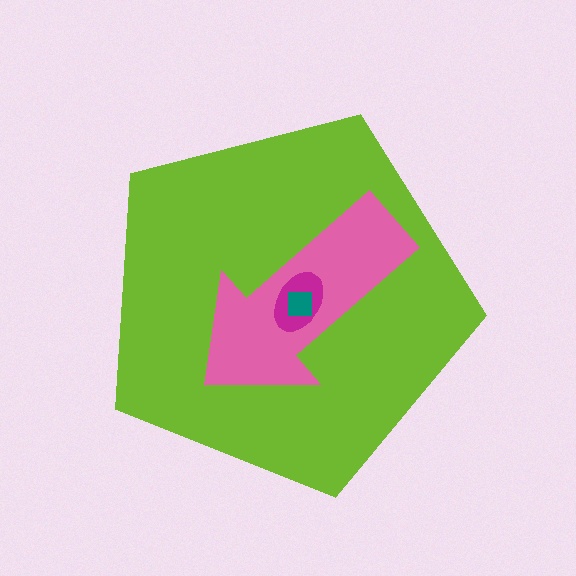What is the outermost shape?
The lime pentagon.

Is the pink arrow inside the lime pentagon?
Yes.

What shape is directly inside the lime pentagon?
The pink arrow.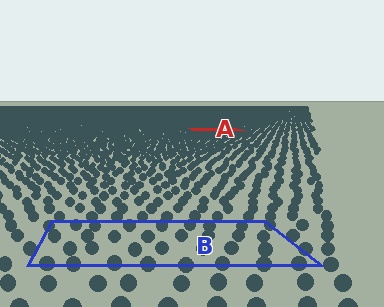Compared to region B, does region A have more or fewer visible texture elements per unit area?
Region A has more texture elements per unit area — they are packed more densely because it is farther away.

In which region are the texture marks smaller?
The texture marks are smaller in region A, because it is farther away.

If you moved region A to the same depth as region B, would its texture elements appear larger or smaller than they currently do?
They would appear larger. At a closer depth, the same texture elements are projected at a bigger on-screen size.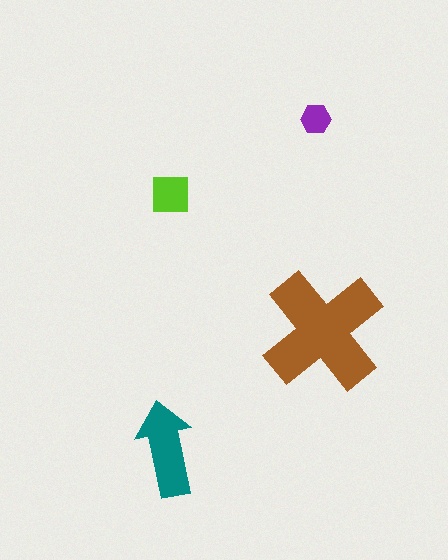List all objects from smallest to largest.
The purple hexagon, the lime square, the teal arrow, the brown cross.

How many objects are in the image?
There are 4 objects in the image.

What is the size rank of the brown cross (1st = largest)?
1st.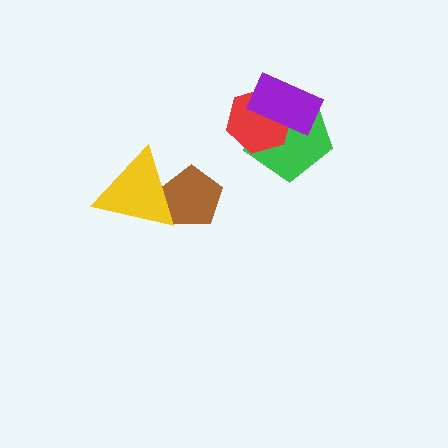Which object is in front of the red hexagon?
The purple rectangle is in front of the red hexagon.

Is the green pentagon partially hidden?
Yes, it is partially covered by another shape.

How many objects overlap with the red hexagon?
2 objects overlap with the red hexagon.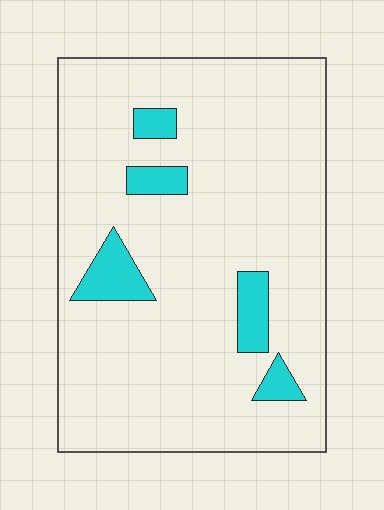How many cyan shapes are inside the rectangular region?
5.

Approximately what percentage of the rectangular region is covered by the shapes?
Approximately 10%.